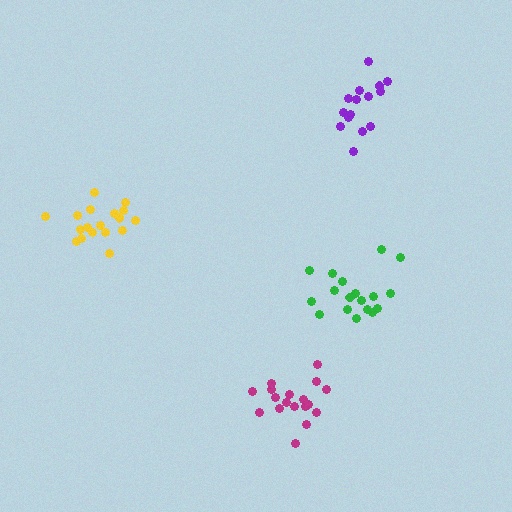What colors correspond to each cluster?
The clusters are colored: green, purple, yellow, magenta.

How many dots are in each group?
Group 1: 18 dots, Group 2: 15 dots, Group 3: 18 dots, Group 4: 18 dots (69 total).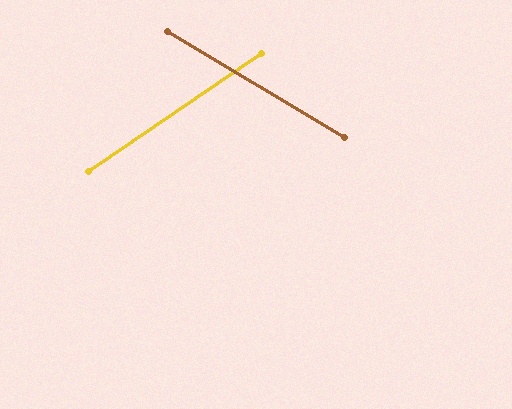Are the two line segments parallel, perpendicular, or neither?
Neither parallel nor perpendicular — they differ by about 65°.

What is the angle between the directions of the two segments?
Approximately 65 degrees.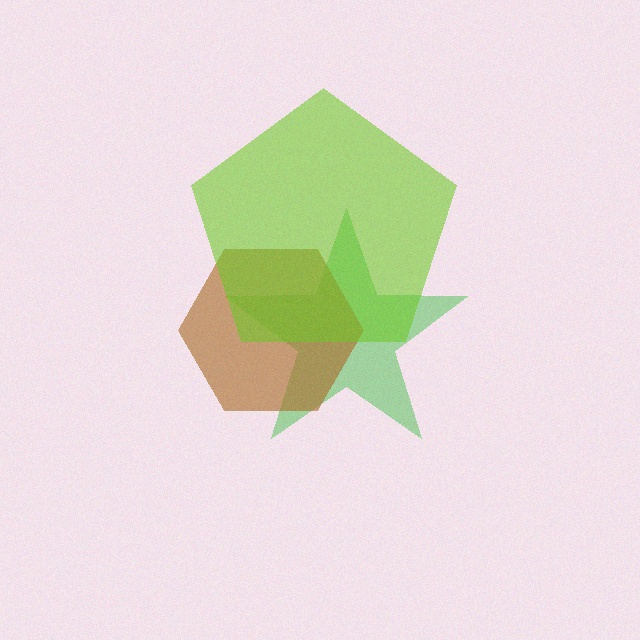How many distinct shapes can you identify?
There are 3 distinct shapes: a green star, a brown hexagon, a lime pentagon.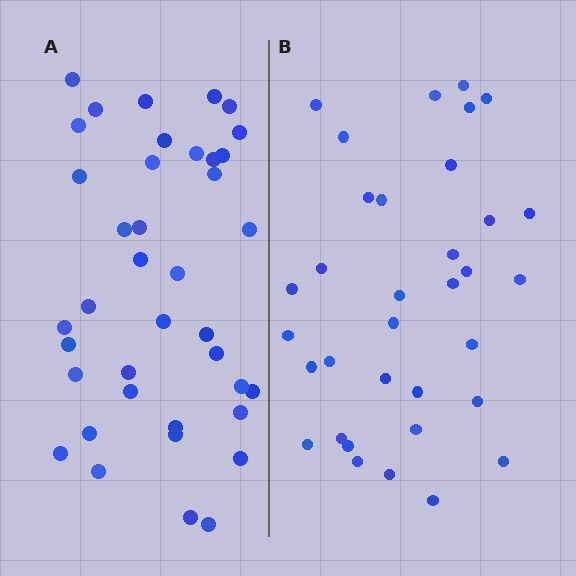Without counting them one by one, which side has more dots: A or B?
Region A (the left region) has more dots.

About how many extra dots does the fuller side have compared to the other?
Region A has about 5 more dots than region B.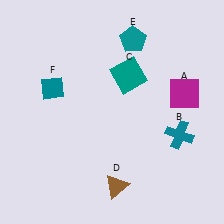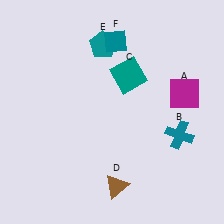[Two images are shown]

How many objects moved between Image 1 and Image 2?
2 objects moved between the two images.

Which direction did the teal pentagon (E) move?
The teal pentagon (E) moved left.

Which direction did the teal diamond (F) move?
The teal diamond (F) moved right.